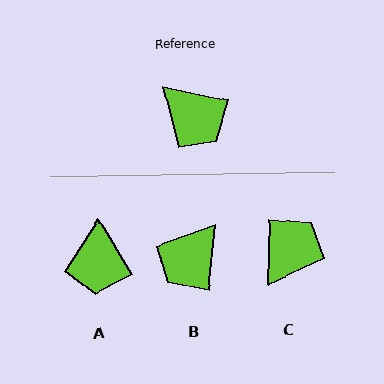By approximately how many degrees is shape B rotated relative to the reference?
Approximately 84 degrees clockwise.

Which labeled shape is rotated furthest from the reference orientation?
C, about 100 degrees away.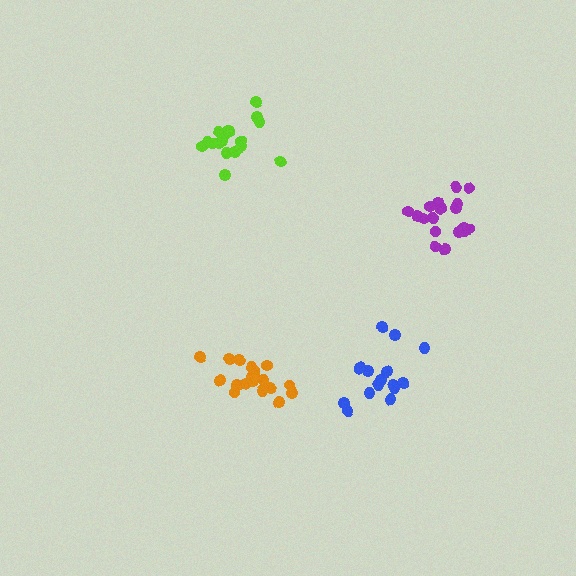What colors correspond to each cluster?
The clusters are colored: purple, orange, lime, blue.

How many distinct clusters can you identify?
There are 4 distinct clusters.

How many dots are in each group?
Group 1: 20 dots, Group 2: 19 dots, Group 3: 20 dots, Group 4: 16 dots (75 total).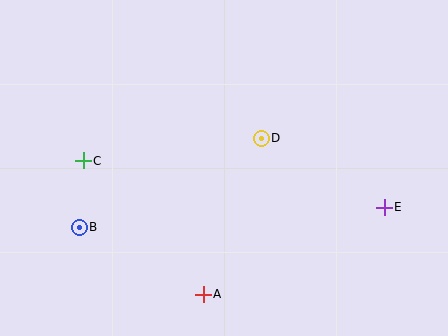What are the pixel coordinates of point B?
Point B is at (79, 227).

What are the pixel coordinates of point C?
Point C is at (83, 161).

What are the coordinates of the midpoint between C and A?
The midpoint between C and A is at (143, 227).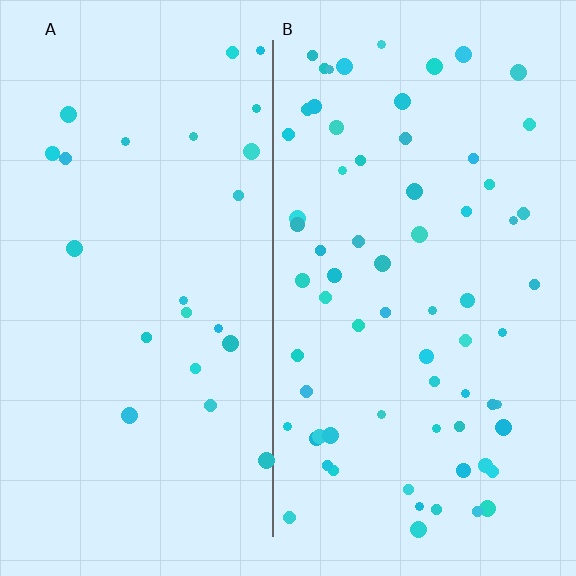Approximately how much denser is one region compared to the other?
Approximately 2.9× — region B over region A.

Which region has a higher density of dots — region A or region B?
B (the right).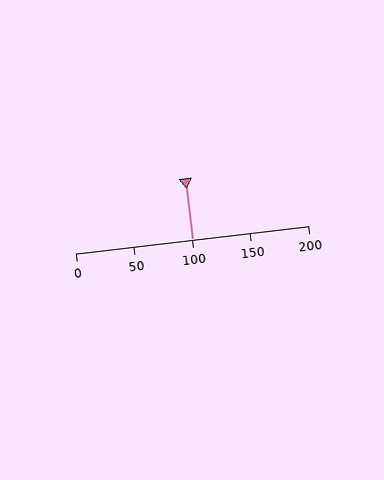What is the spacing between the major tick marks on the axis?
The major ticks are spaced 50 apart.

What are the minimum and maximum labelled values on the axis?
The axis runs from 0 to 200.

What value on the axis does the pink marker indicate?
The marker indicates approximately 100.